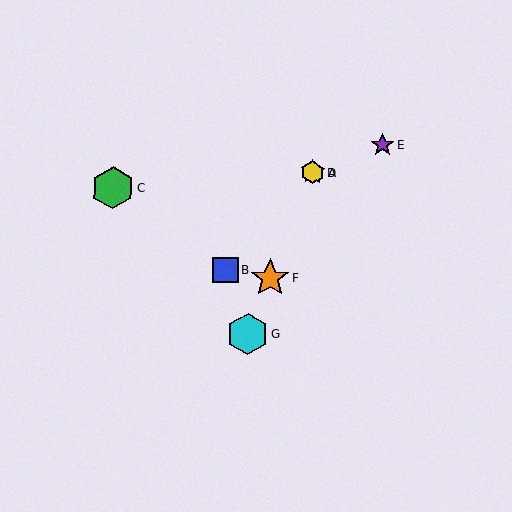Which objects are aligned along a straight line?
Objects A, D, F, G are aligned along a straight line.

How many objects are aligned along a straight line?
4 objects (A, D, F, G) are aligned along a straight line.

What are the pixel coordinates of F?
Object F is at (270, 278).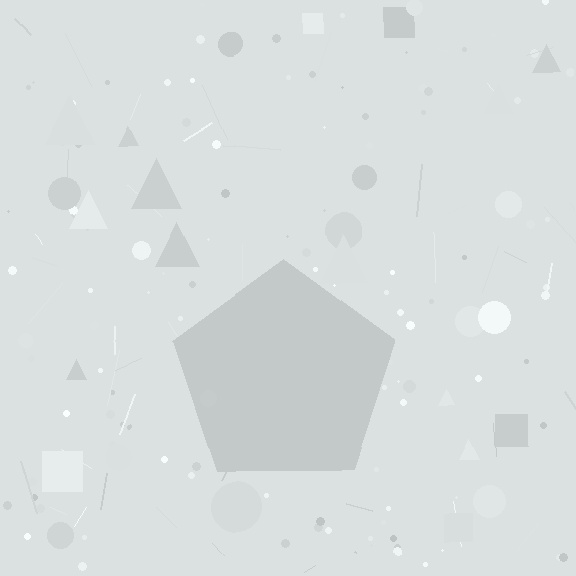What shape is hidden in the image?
A pentagon is hidden in the image.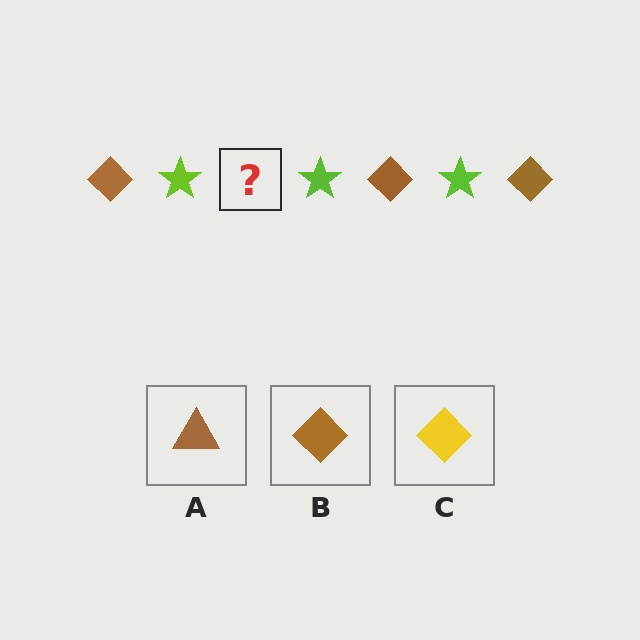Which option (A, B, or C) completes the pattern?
B.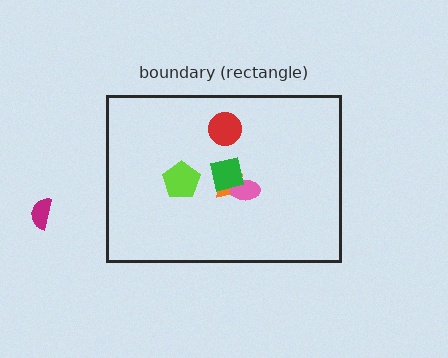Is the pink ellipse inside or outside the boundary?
Inside.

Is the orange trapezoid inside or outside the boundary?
Inside.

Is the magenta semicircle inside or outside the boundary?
Outside.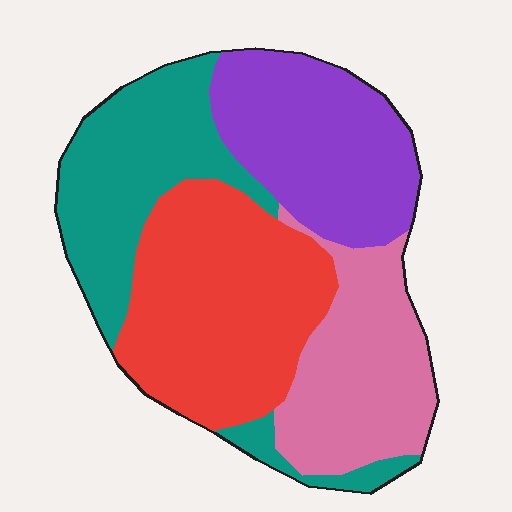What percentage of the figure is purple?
Purple takes up about one quarter (1/4) of the figure.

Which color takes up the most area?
Red, at roughly 30%.